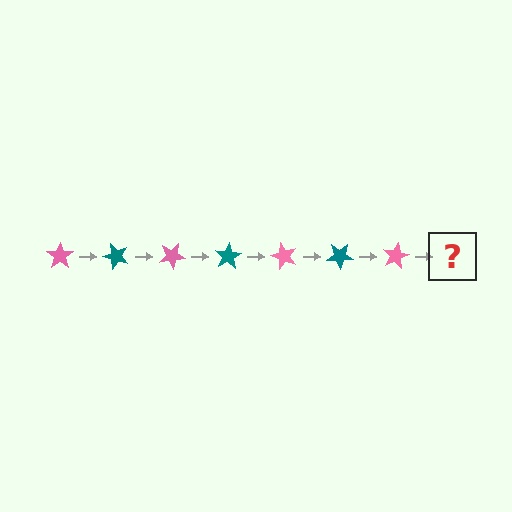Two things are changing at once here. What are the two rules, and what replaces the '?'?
The two rules are that it rotates 50 degrees each step and the color cycles through pink and teal. The '?' should be a teal star, rotated 350 degrees from the start.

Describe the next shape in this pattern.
It should be a teal star, rotated 350 degrees from the start.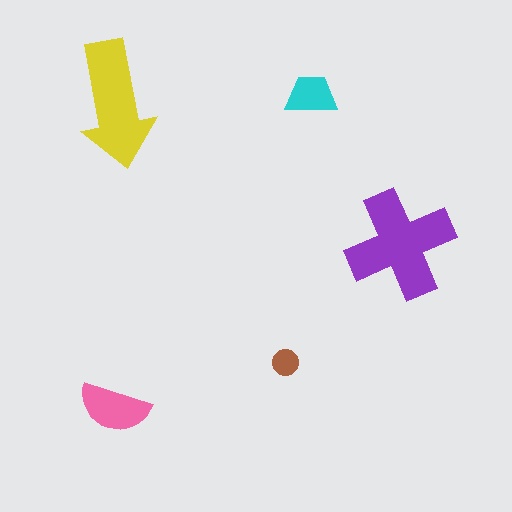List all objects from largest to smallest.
The purple cross, the yellow arrow, the pink semicircle, the cyan trapezoid, the brown circle.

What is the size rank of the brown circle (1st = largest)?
5th.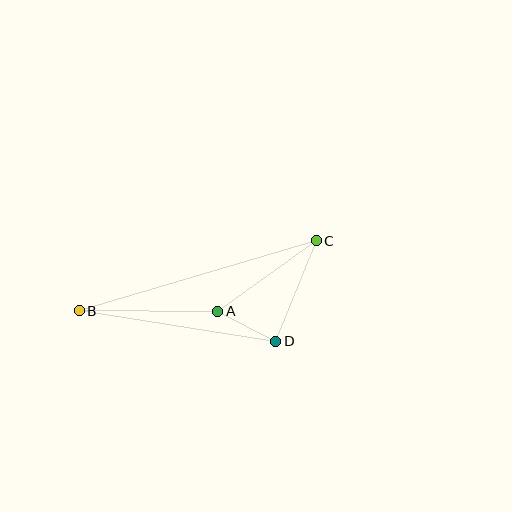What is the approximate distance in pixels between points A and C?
The distance between A and C is approximately 121 pixels.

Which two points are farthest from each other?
Points B and C are farthest from each other.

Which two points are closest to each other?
Points A and D are closest to each other.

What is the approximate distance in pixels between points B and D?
The distance between B and D is approximately 199 pixels.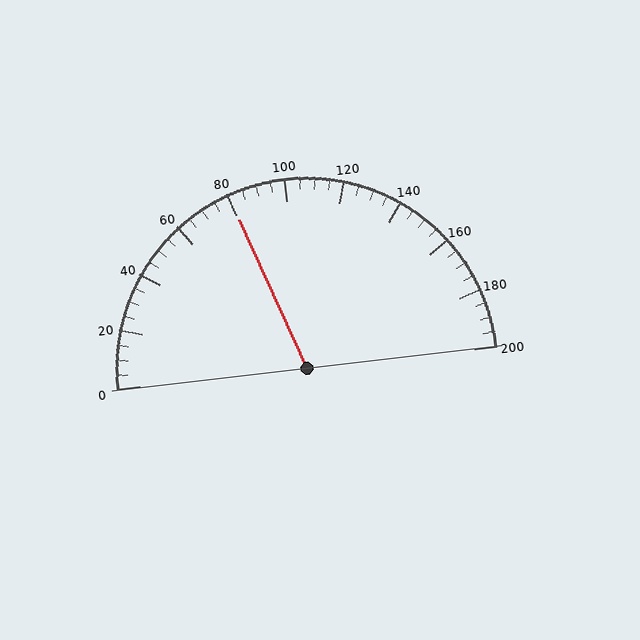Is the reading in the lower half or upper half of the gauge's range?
The reading is in the lower half of the range (0 to 200).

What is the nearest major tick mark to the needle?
The nearest major tick mark is 80.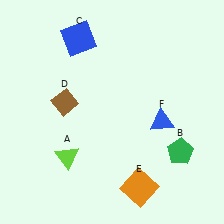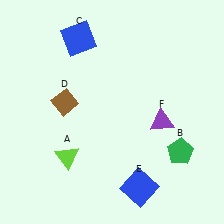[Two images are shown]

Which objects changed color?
E changed from orange to blue. F changed from blue to purple.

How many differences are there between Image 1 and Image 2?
There are 2 differences between the two images.